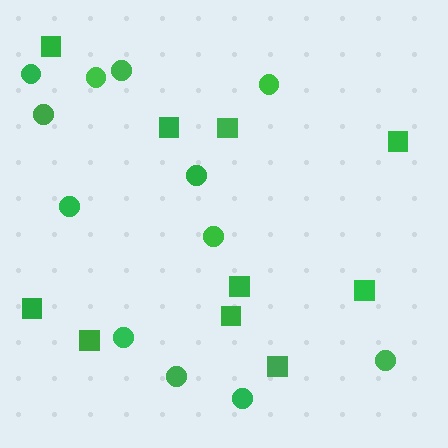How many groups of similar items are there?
There are 2 groups: one group of circles (12) and one group of squares (10).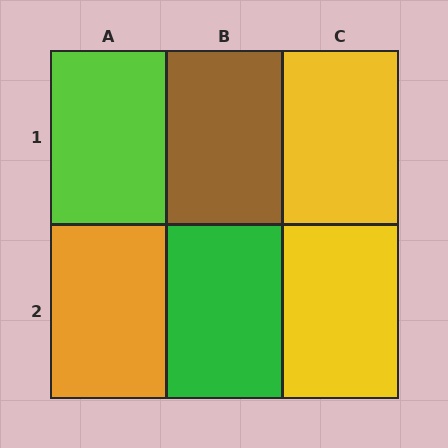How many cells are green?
1 cell is green.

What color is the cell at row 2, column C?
Yellow.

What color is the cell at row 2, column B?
Green.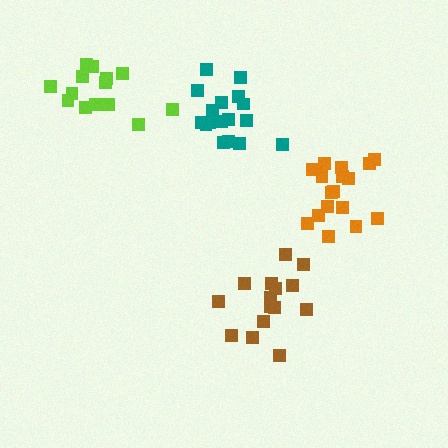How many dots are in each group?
Group 1: 15 dots, Group 2: 17 dots, Group 3: 17 dots, Group 4: 14 dots (63 total).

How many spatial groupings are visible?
There are 4 spatial groupings.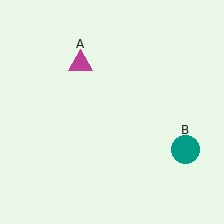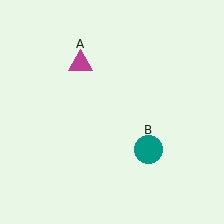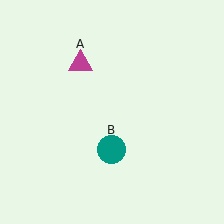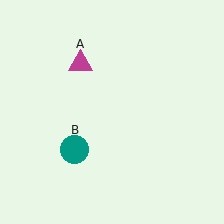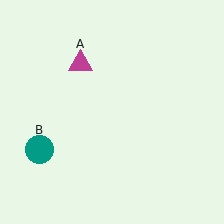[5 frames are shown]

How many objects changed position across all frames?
1 object changed position: teal circle (object B).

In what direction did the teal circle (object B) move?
The teal circle (object B) moved left.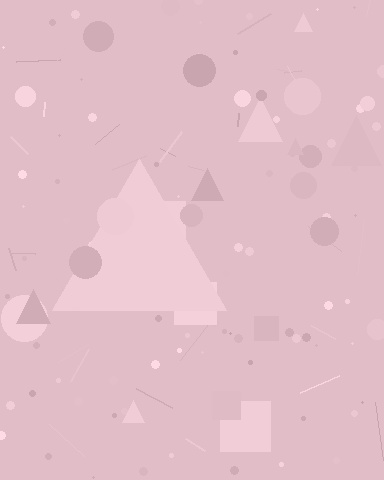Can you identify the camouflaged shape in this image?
The camouflaged shape is a triangle.